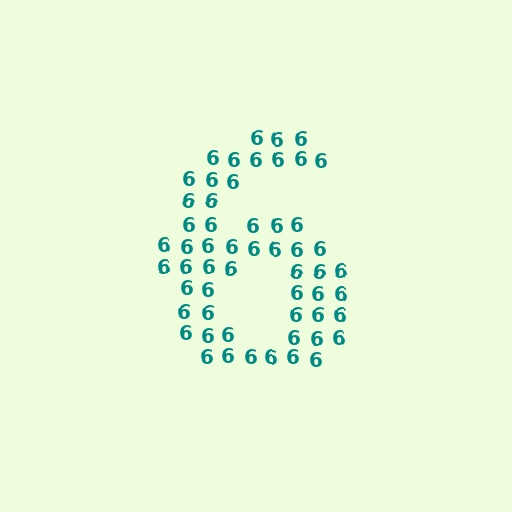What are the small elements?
The small elements are digit 6's.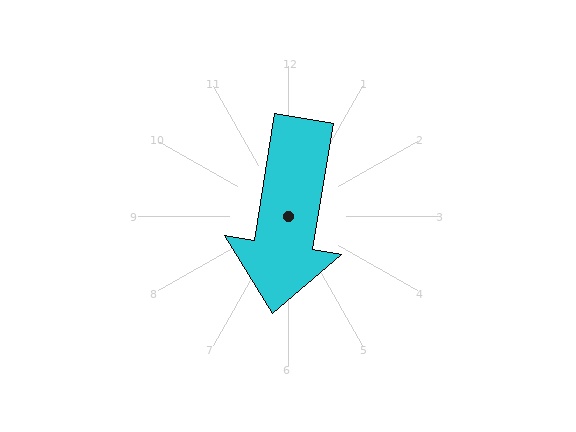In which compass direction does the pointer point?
South.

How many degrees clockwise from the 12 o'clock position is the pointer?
Approximately 189 degrees.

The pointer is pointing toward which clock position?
Roughly 6 o'clock.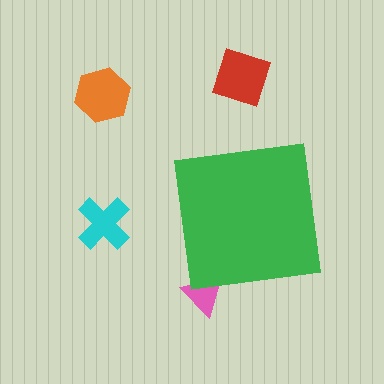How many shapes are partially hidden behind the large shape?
1 shape is partially hidden.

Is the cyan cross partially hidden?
No, the cyan cross is fully visible.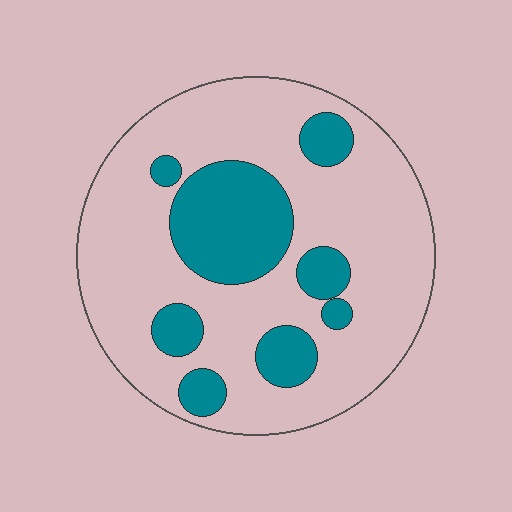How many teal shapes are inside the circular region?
8.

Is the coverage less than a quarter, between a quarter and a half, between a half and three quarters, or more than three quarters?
Between a quarter and a half.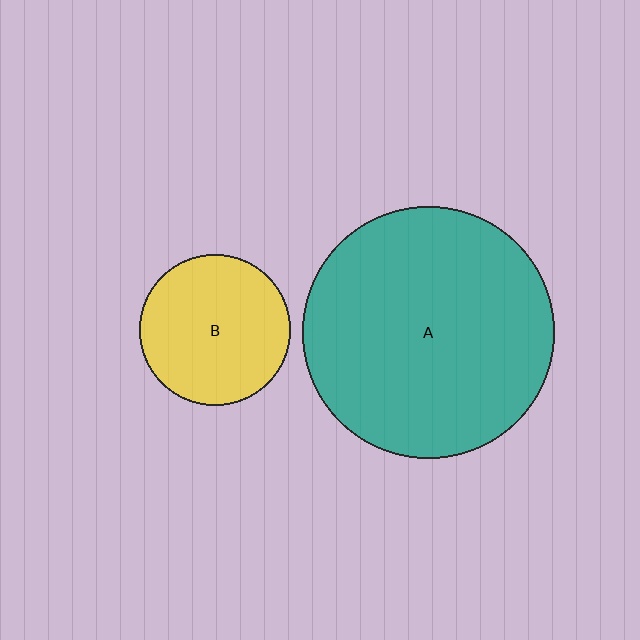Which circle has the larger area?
Circle A (teal).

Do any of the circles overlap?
No, none of the circles overlap.